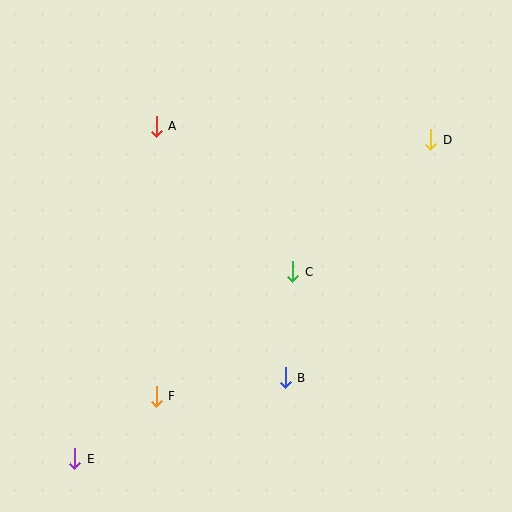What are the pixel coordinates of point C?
Point C is at (293, 272).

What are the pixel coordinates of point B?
Point B is at (285, 378).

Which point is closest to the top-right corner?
Point D is closest to the top-right corner.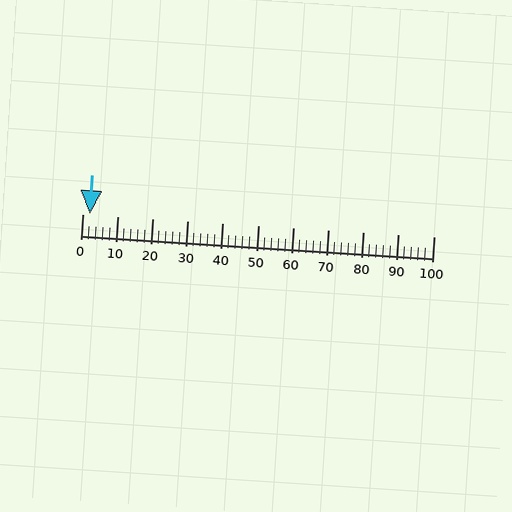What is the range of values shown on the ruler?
The ruler shows values from 0 to 100.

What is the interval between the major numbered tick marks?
The major tick marks are spaced 10 units apart.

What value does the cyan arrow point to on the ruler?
The cyan arrow points to approximately 2.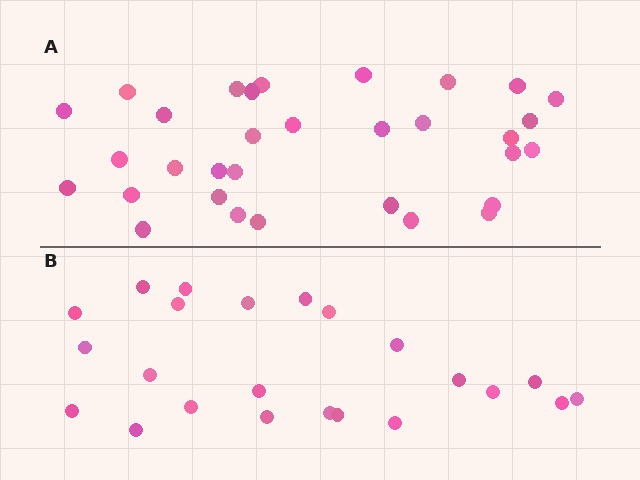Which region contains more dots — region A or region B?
Region A (the top region) has more dots.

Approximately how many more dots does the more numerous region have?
Region A has roughly 8 or so more dots than region B.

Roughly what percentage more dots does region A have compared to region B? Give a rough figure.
About 40% more.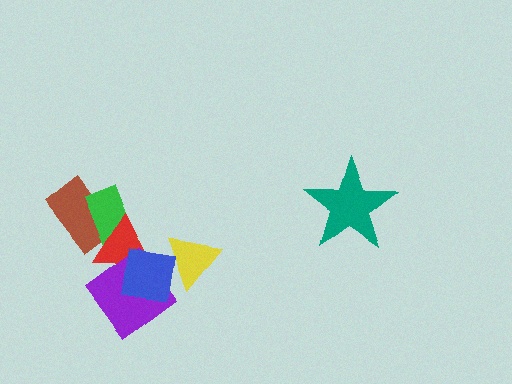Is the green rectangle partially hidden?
Yes, it is partially covered by another shape.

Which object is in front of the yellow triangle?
The blue square is in front of the yellow triangle.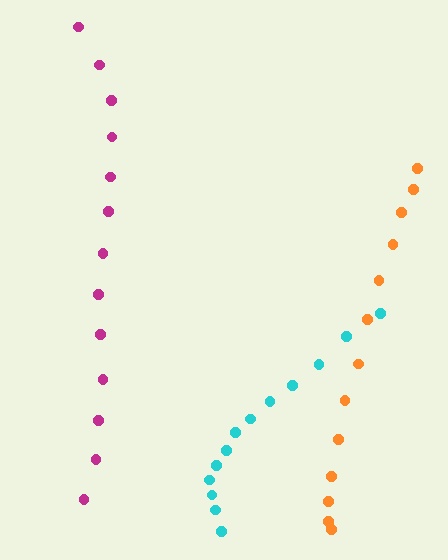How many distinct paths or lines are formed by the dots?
There are 3 distinct paths.